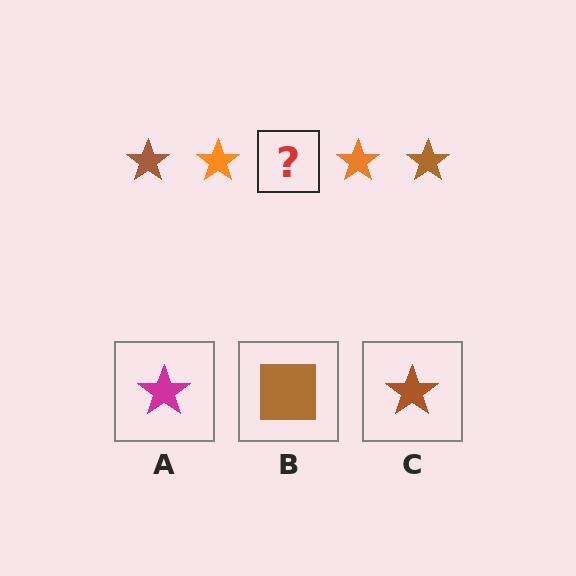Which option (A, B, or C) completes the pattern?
C.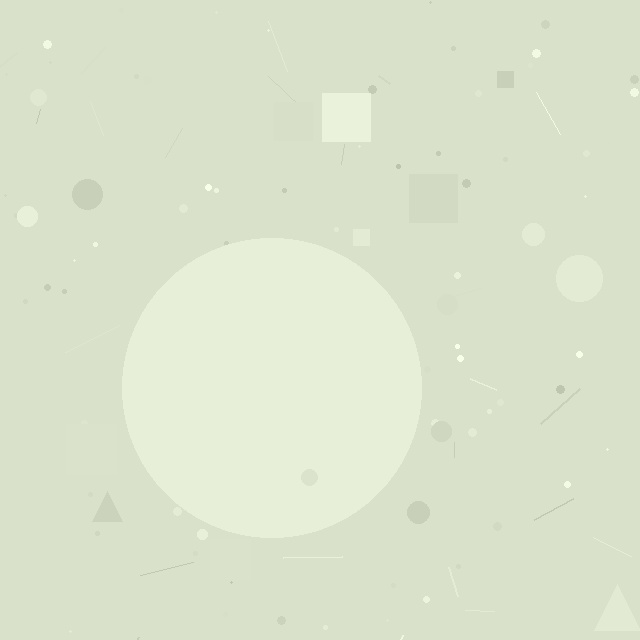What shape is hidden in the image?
A circle is hidden in the image.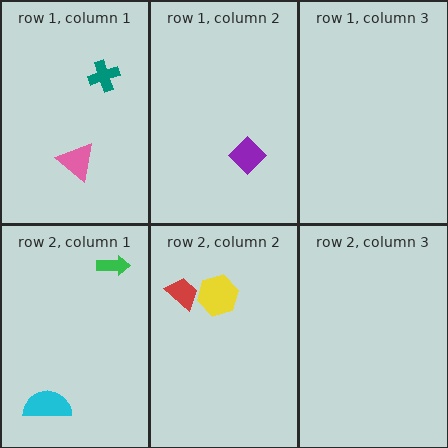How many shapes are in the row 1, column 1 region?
2.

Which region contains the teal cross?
The row 1, column 1 region.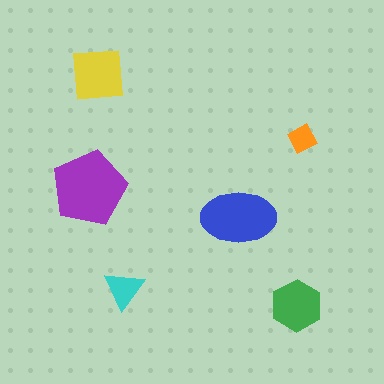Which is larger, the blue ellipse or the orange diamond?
The blue ellipse.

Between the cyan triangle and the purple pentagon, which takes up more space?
The purple pentagon.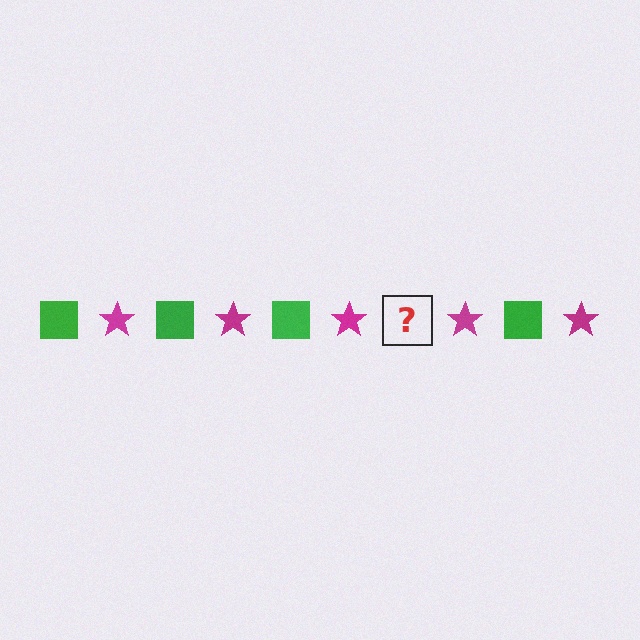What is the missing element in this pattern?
The missing element is a green square.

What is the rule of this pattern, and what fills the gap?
The rule is that the pattern alternates between green square and magenta star. The gap should be filled with a green square.